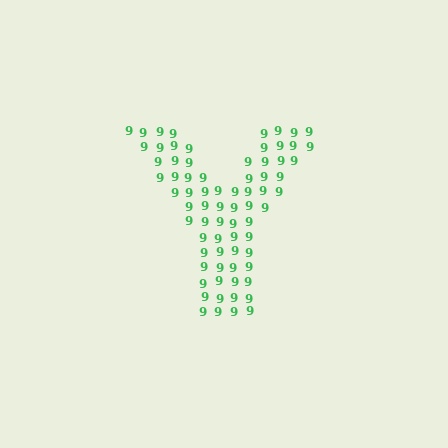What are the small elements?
The small elements are digit 9's.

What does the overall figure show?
The overall figure shows the letter Y.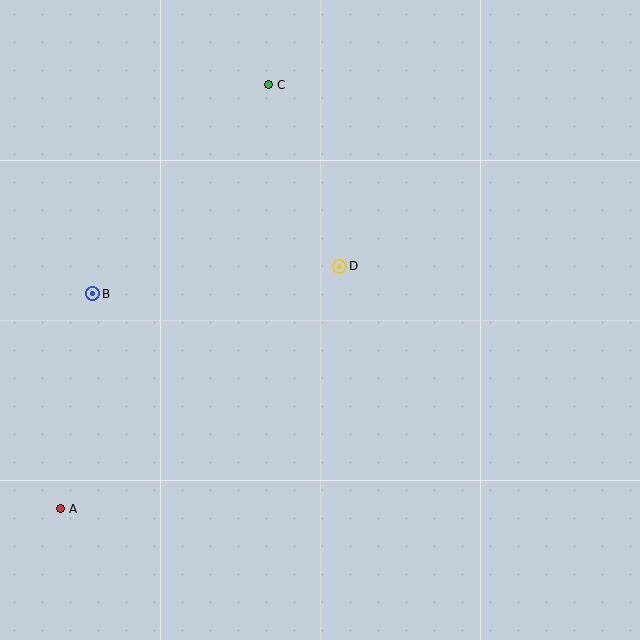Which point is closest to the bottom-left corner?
Point A is closest to the bottom-left corner.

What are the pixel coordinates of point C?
Point C is at (268, 85).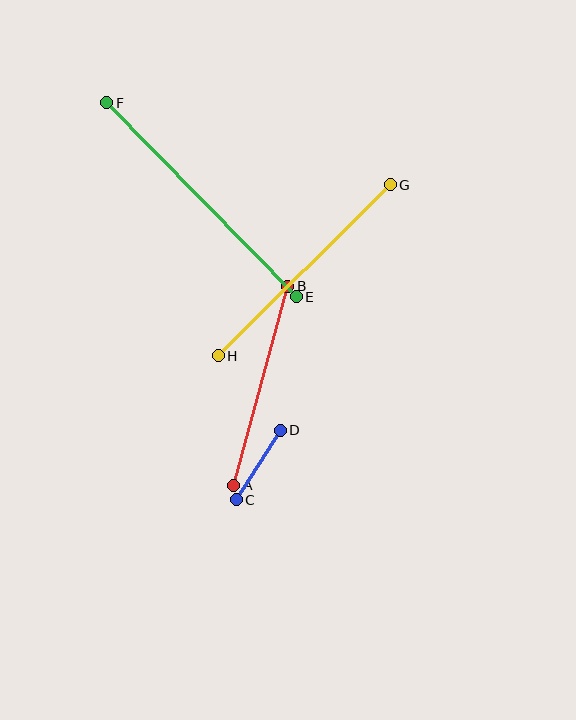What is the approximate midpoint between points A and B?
The midpoint is at approximately (261, 386) pixels.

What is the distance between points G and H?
The distance is approximately 243 pixels.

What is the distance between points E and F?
The distance is approximately 272 pixels.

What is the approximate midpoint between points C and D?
The midpoint is at approximately (258, 465) pixels.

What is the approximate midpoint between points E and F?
The midpoint is at approximately (201, 200) pixels.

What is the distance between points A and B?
The distance is approximately 206 pixels.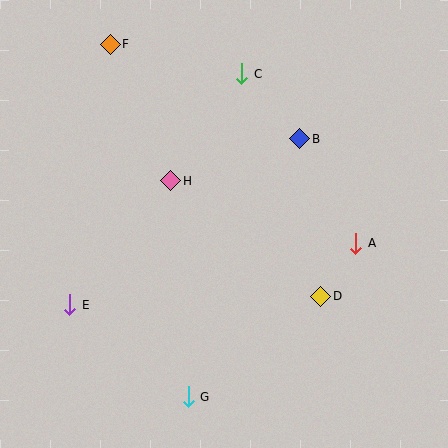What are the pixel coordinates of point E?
Point E is at (70, 305).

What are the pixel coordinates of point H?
Point H is at (171, 181).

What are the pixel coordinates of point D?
Point D is at (321, 296).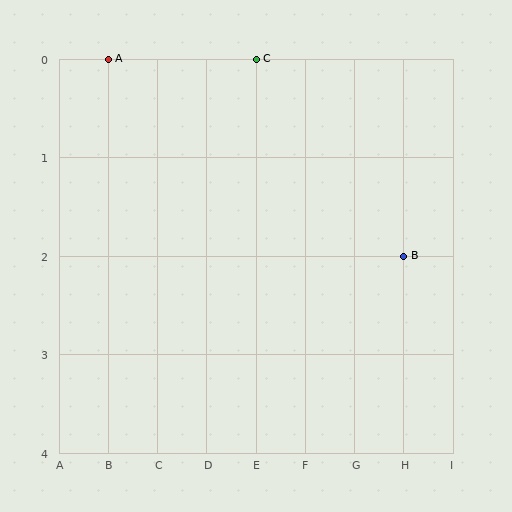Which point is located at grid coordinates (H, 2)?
Point B is at (H, 2).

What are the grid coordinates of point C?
Point C is at grid coordinates (E, 0).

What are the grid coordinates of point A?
Point A is at grid coordinates (B, 0).